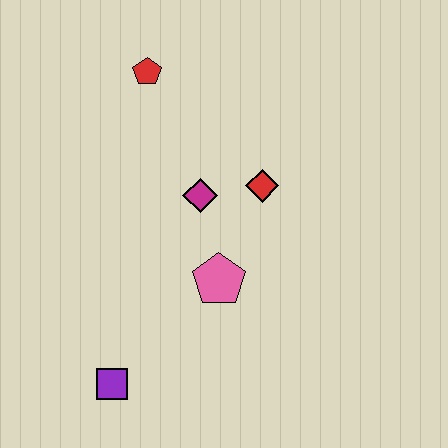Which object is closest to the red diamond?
The magenta diamond is closest to the red diamond.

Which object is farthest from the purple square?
The red pentagon is farthest from the purple square.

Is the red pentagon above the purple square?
Yes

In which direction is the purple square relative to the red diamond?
The purple square is below the red diamond.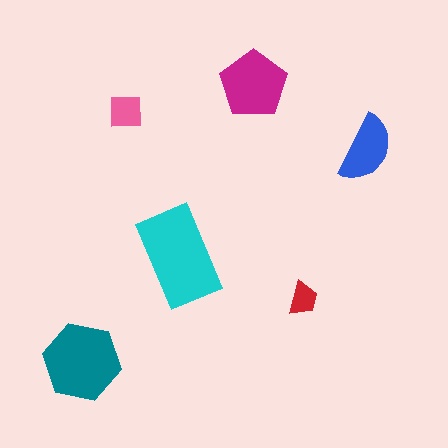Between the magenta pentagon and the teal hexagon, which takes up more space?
The teal hexagon.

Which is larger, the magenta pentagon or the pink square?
The magenta pentagon.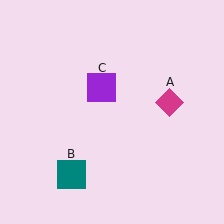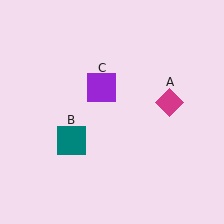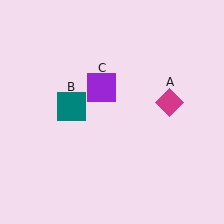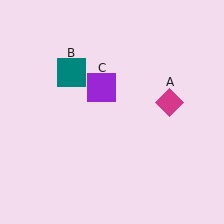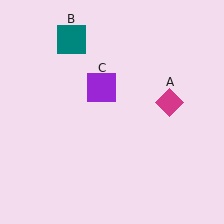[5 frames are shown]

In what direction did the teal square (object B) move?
The teal square (object B) moved up.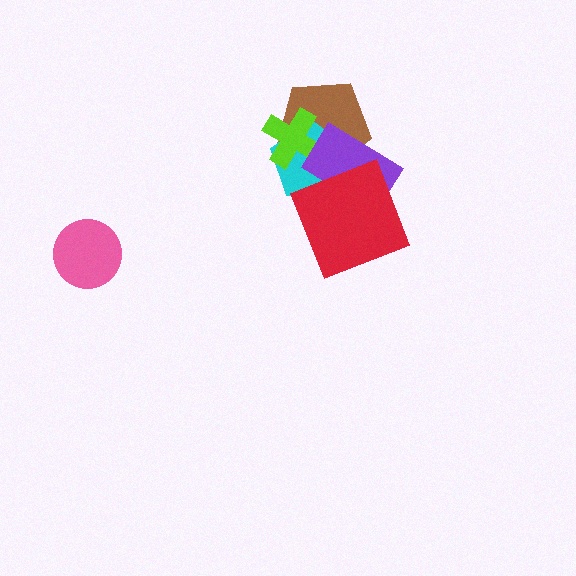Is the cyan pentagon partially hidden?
Yes, it is partially covered by another shape.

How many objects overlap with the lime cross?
3 objects overlap with the lime cross.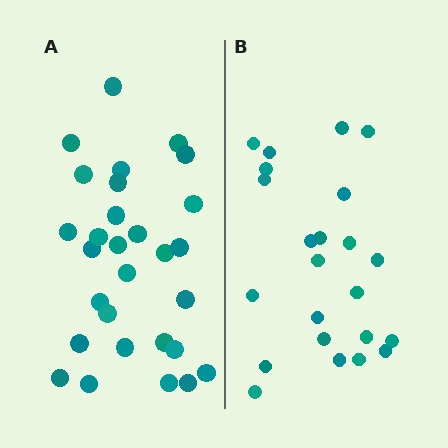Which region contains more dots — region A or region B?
Region A (the left region) has more dots.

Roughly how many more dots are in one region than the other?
Region A has about 6 more dots than region B.